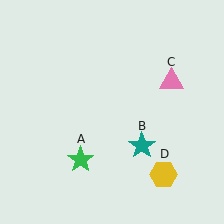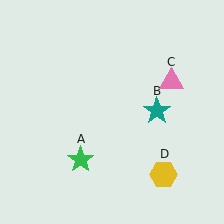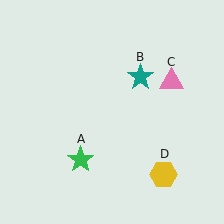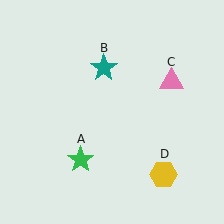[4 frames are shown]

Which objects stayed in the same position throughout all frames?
Green star (object A) and pink triangle (object C) and yellow hexagon (object D) remained stationary.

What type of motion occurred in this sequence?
The teal star (object B) rotated counterclockwise around the center of the scene.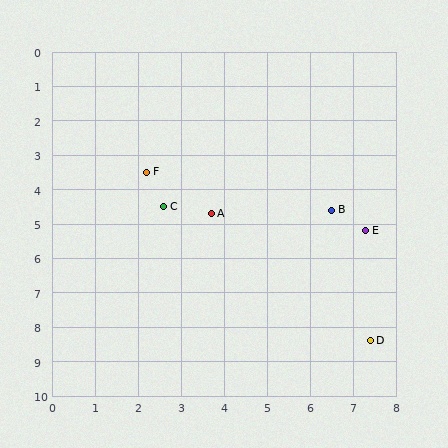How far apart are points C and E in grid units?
Points C and E are about 4.8 grid units apart.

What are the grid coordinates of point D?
Point D is at approximately (7.4, 8.4).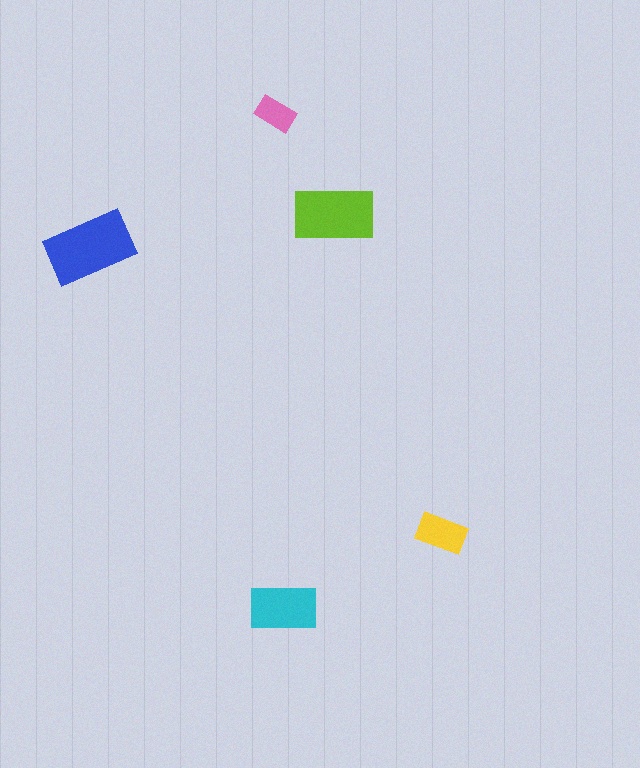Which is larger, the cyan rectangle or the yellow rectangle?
The cyan one.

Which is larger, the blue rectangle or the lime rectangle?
The blue one.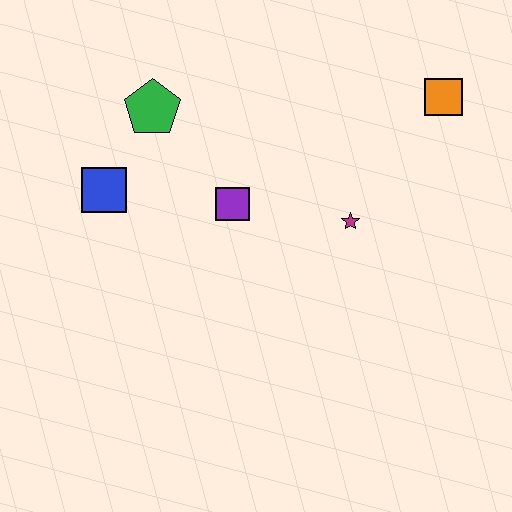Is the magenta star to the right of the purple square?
Yes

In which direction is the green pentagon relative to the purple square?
The green pentagon is above the purple square.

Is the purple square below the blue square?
Yes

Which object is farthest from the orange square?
The blue square is farthest from the orange square.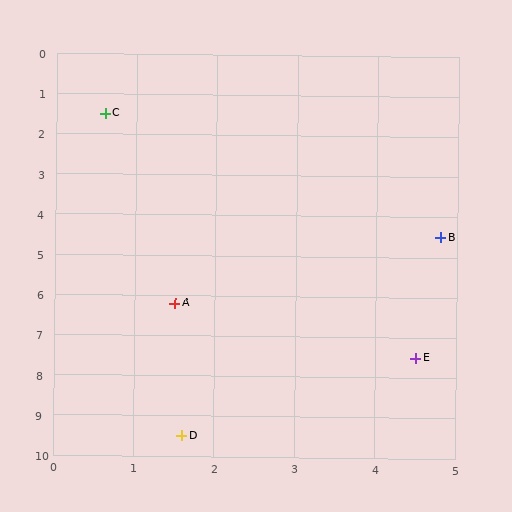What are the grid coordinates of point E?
Point E is at approximately (4.5, 7.5).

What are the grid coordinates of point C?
Point C is at approximately (0.6, 1.5).